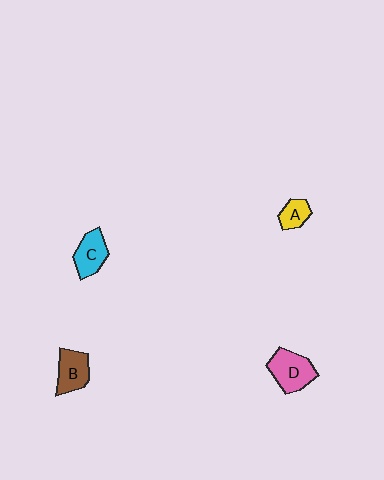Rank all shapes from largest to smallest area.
From largest to smallest: D (pink), B (brown), C (cyan), A (yellow).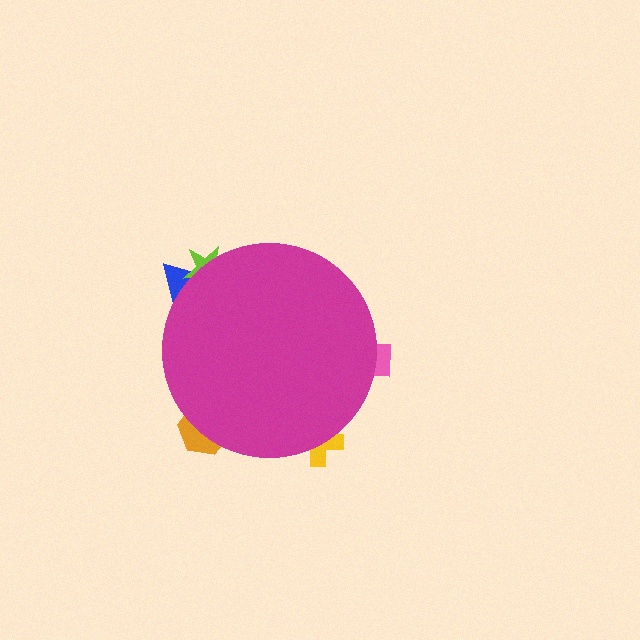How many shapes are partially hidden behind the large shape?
5 shapes are partially hidden.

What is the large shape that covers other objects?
A magenta circle.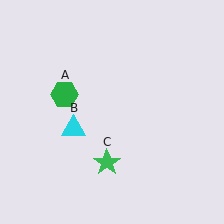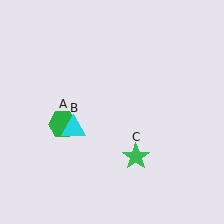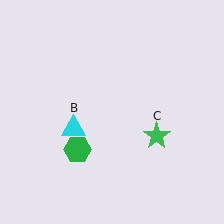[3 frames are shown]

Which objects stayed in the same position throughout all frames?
Cyan triangle (object B) remained stationary.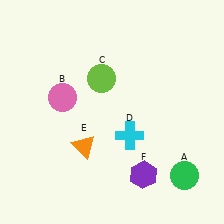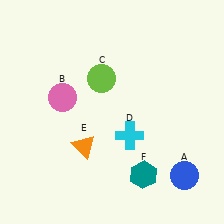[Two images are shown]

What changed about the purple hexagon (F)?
In Image 1, F is purple. In Image 2, it changed to teal.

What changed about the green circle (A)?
In Image 1, A is green. In Image 2, it changed to blue.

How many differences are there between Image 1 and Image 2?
There are 2 differences between the two images.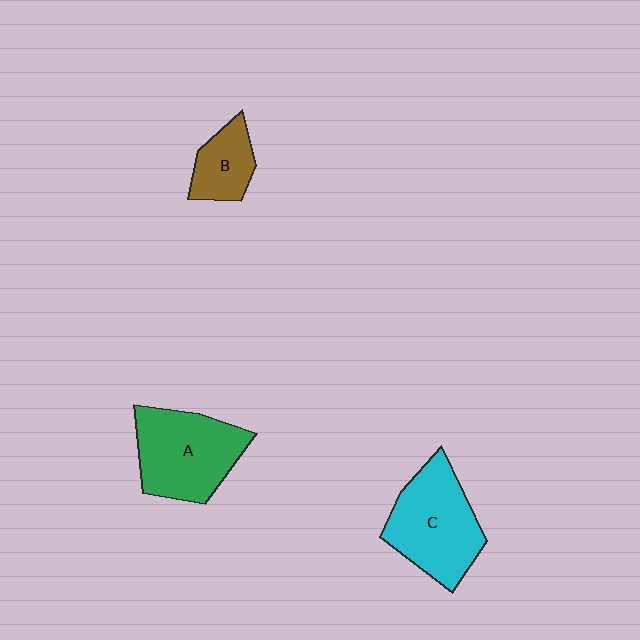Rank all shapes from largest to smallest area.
From largest to smallest: C (cyan), A (green), B (brown).